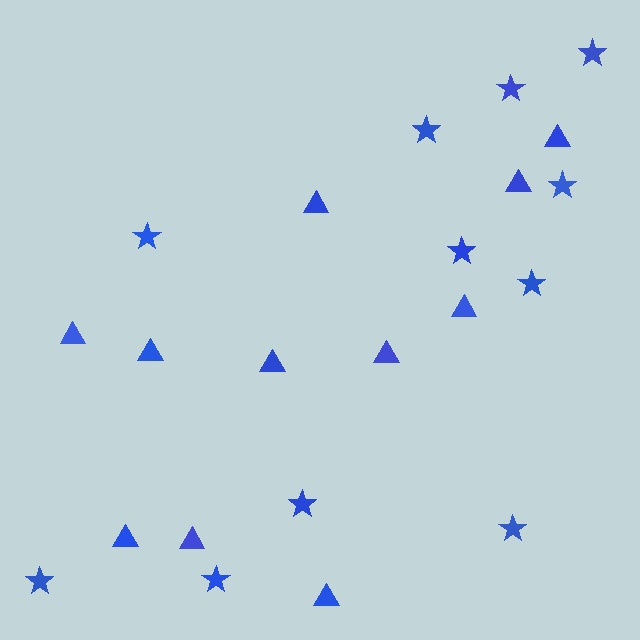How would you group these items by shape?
There are 2 groups: one group of stars (11) and one group of triangles (11).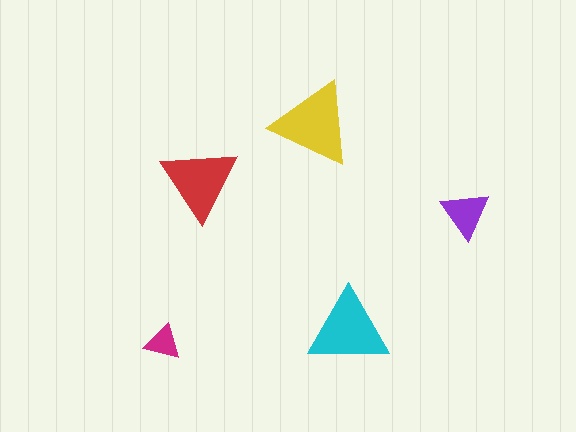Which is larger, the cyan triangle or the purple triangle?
The cyan one.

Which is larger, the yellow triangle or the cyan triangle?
The yellow one.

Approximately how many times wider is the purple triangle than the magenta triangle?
About 1.5 times wider.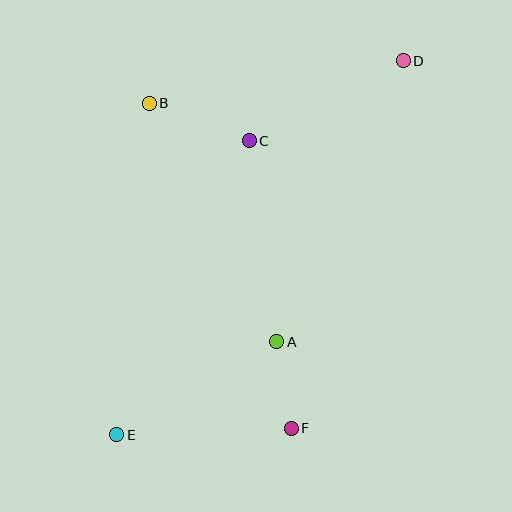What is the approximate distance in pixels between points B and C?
The distance between B and C is approximately 107 pixels.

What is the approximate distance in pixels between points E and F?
The distance between E and F is approximately 174 pixels.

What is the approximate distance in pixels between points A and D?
The distance between A and D is approximately 308 pixels.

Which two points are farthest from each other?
Points D and E are farthest from each other.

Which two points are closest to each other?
Points A and F are closest to each other.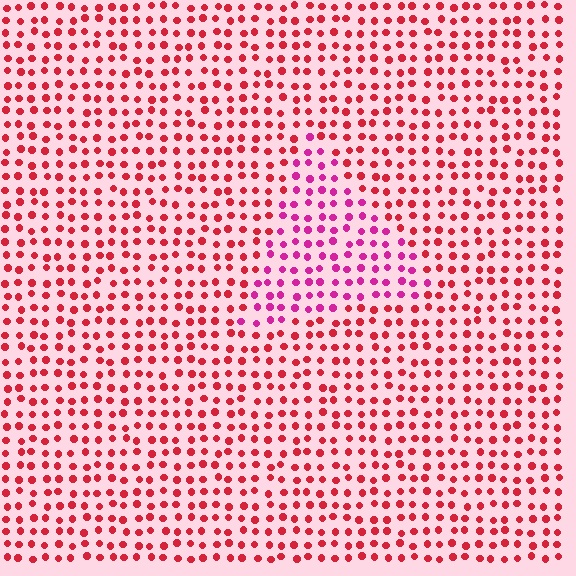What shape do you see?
I see a triangle.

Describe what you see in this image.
The image is filled with small red elements in a uniform arrangement. A triangle-shaped region is visible where the elements are tinted to a slightly different hue, forming a subtle color boundary.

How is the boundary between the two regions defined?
The boundary is defined purely by a slight shift in hue (about 34 degrees). Spacing, size, and orientation are identical on both sides.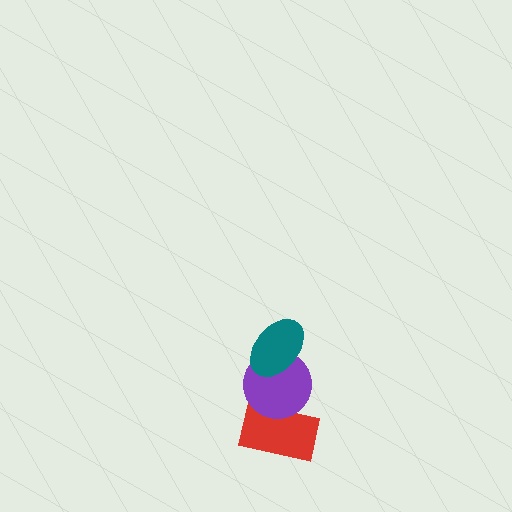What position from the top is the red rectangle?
The red rectangle is 3rd from the top.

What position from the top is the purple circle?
The purple circle is 2nd from the top.